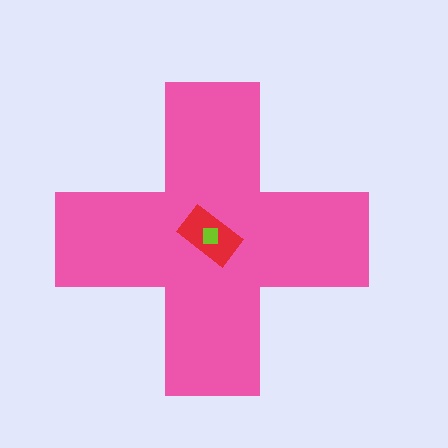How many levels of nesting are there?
3.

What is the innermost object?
The lime square.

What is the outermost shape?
The pink cross.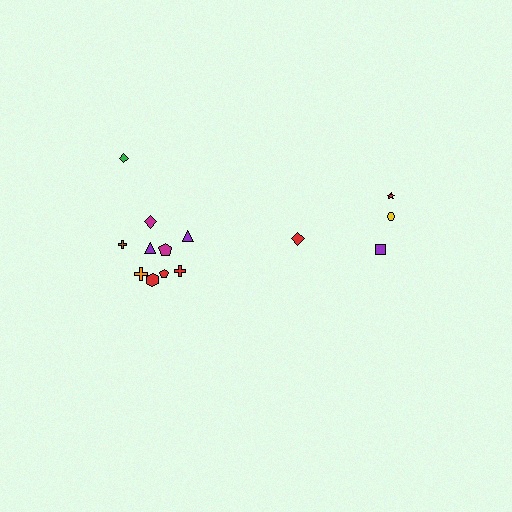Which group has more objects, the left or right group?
The left group.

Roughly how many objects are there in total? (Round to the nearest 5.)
Roughly 15 objects in total.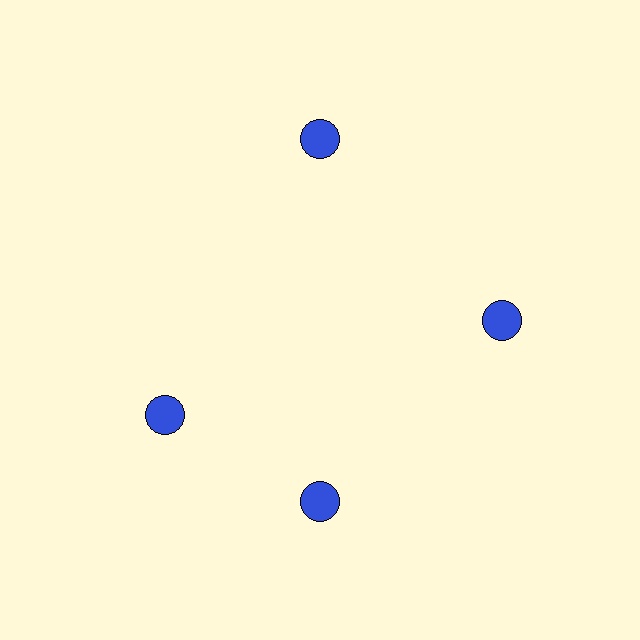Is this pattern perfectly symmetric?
No. The 4 blue circles are arranged in a ring, but one element near the 9 o'clock position is rotated out of alignment along the ring, breaking the 4-fold rotational symmetry.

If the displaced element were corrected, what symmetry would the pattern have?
It would have 4-fold rotational symmetry — the pattern would map onto itself every 90 degrees.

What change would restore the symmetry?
The symmetry would be restored by rotating it back into even spacing with its neighbors so that all 4 circles sit at equal angles and equal distance from the center.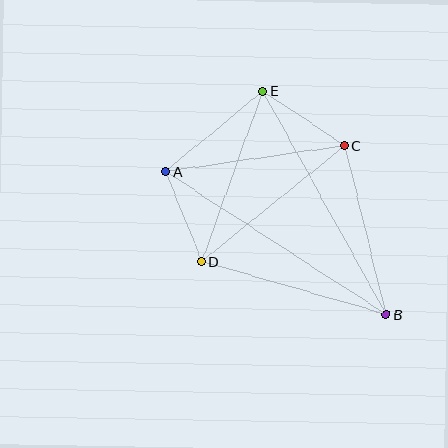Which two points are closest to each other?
Points A and D are closest to each other.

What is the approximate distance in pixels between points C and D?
The distance between C and D is approximately 184 pixels.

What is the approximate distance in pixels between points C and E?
The distance between C and E is approximately 98 pixels.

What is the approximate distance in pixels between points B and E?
The distance between B and E is approximately 256 pixels.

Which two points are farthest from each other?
Points A and B are farthest from each other.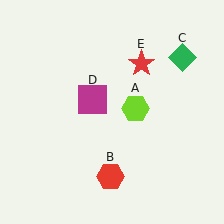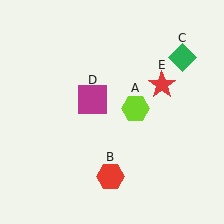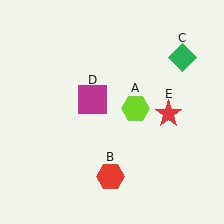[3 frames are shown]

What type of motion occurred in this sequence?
The red star (object E) rotated clockwise around the center of the scene.